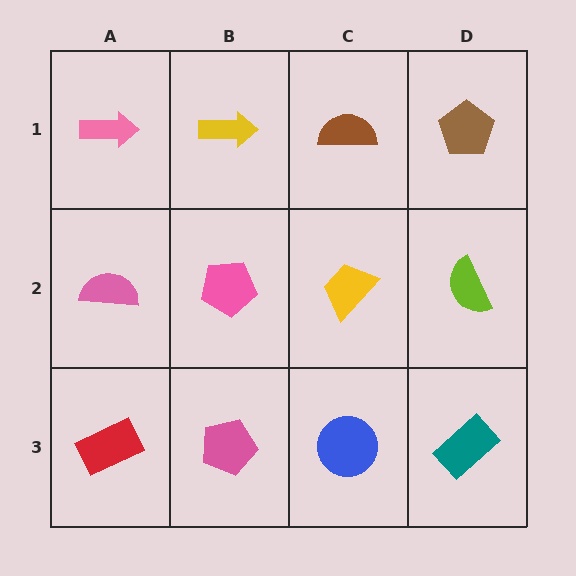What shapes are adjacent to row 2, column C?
A brown semicircle (row 1, column C), a blue circle (row 3, column C), a pink pentagon (row 2, column B), a lime semicircle (row 2, column D).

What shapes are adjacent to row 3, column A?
A pink semicircle (row 2, column A), a pink pentagon (row 3, column B).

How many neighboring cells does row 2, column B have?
4.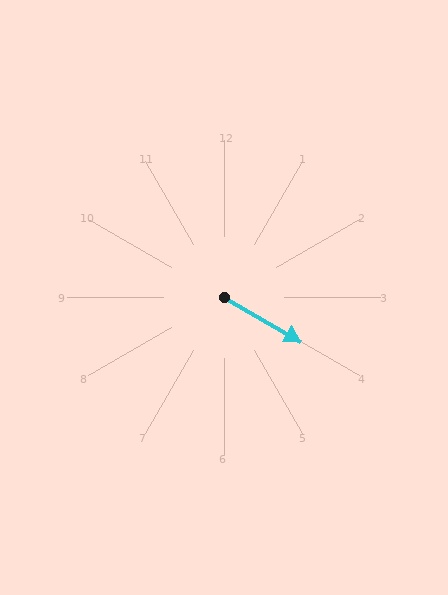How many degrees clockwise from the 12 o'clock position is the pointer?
Approximately 120 degrees.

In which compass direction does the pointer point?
Southeast.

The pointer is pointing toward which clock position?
Roughly 4 o'clock.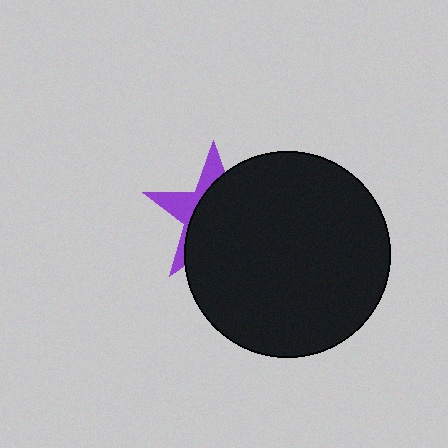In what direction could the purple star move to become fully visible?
The purple star could move left. That would shift it out from behind the black circle entirely.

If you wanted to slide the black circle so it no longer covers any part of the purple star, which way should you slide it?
Slide it right — that is the most direct way to separate the two shapes.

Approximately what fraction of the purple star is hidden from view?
Roughly 69% of the purple star is hidden behind the black circle.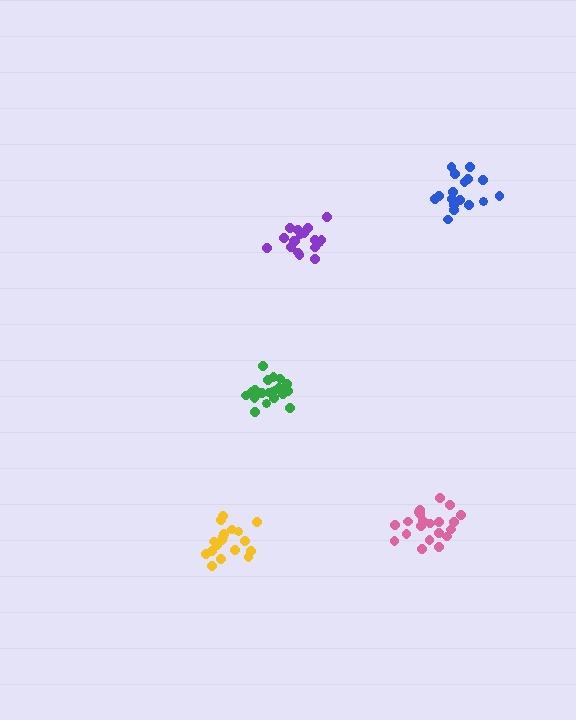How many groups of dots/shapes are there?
There are 5 groups.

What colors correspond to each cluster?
The clusters are colored: green, pink, purple, blue, yellow.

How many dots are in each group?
Group 1: 21 dots, Group 2: 21 dots, Group 3: 18 dots, Group 4: 17 dots, Group 5: 18 dots (95 total).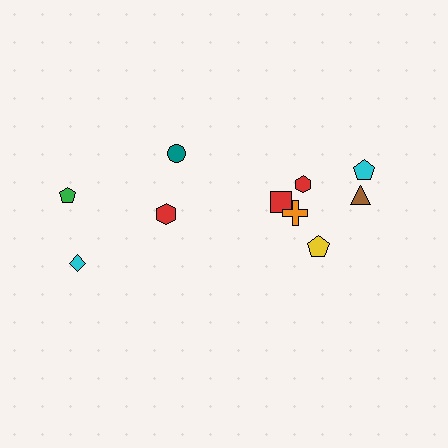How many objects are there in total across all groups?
There are 10 objects.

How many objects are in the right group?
There are 6 objects.